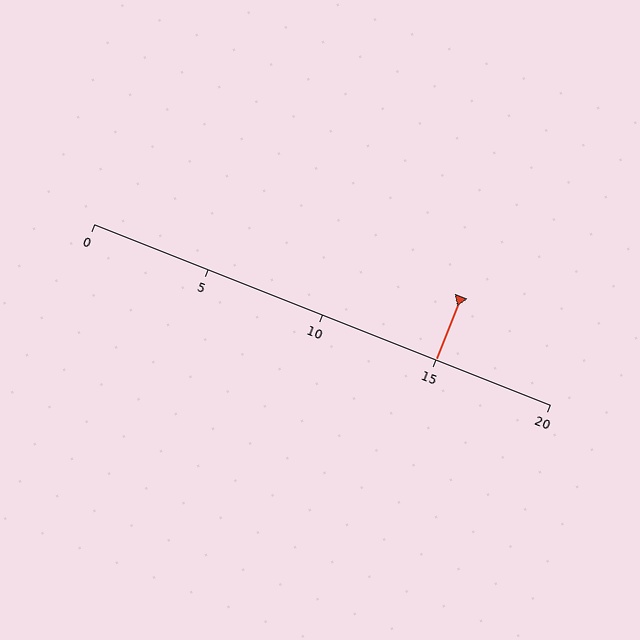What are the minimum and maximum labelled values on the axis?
The axis runs from 0 to 20.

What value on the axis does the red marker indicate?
The marker indicates approximately 15.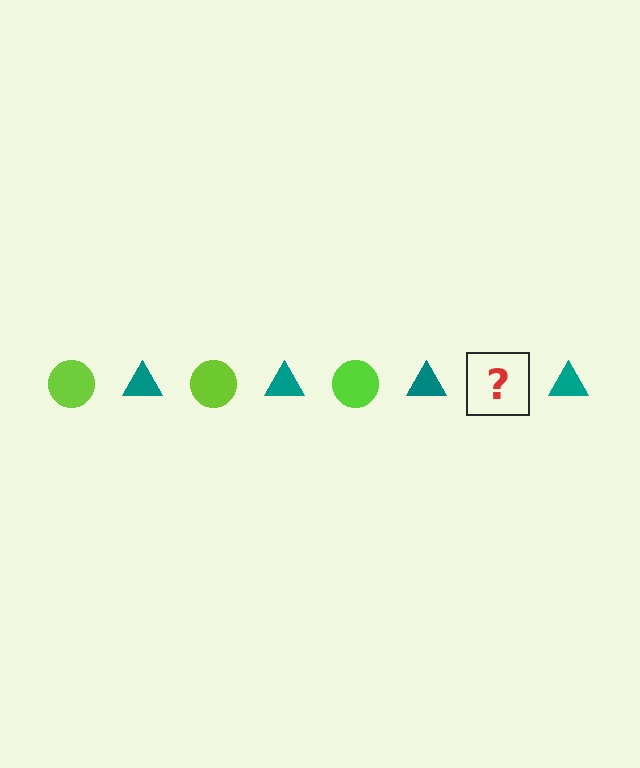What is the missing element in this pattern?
The missing element is a lime circle.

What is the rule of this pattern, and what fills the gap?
The rule is that the pattern alternates between lime circle and teal triangle. The gap should be filled with a lime circle.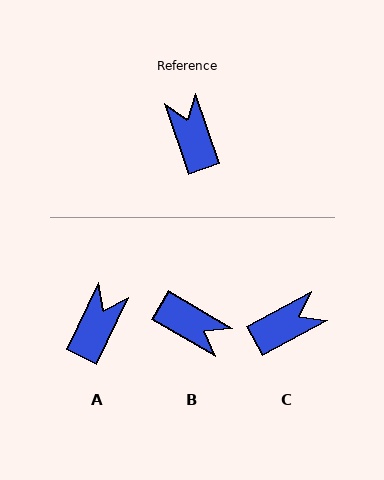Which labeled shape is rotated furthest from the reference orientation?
B, about 139 degrees away.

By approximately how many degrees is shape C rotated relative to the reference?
Approximately 80 degrees clockwise.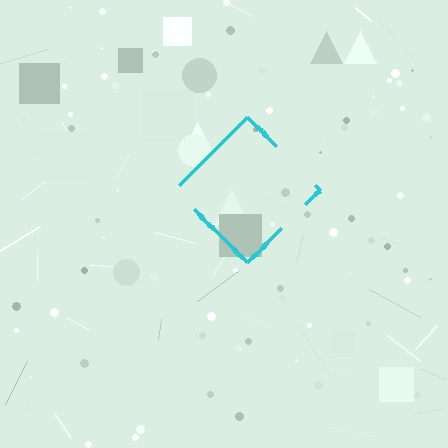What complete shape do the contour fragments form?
The contour fragments form a diamond.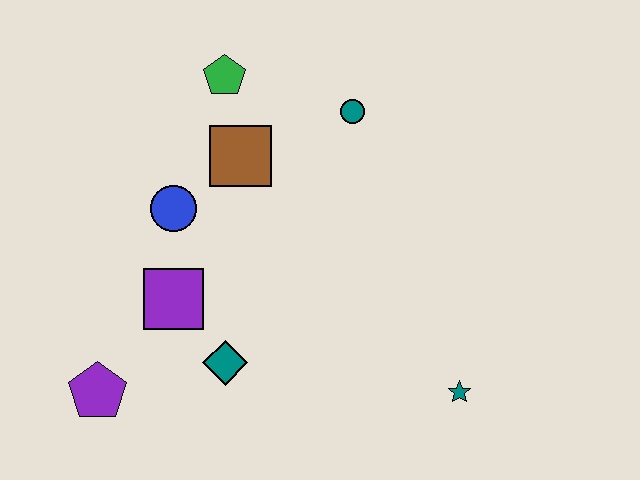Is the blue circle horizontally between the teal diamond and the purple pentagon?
Yes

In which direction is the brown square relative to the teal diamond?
The brown square is above the teal diamond.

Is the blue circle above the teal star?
Yes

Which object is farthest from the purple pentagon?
The teal circle is farthest from the purple pentagon.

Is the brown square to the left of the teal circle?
Yes